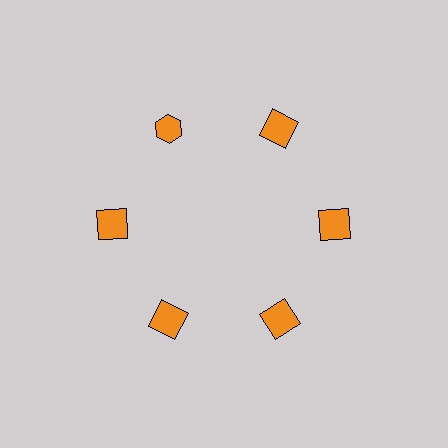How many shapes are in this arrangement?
There are 6 shapes arranged in a ring pattern.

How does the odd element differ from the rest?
It has a different shape: hexagon instead of square.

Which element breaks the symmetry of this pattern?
The orange hexagon at roughly the 11 o'clock position breaks the symmetry. All other shapes are orange squares.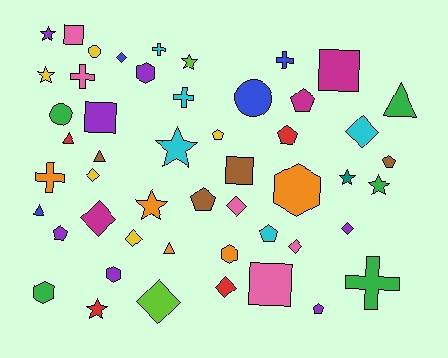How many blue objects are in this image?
There are 4 blue objects.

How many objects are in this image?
There are 50 objects.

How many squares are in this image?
There are 5 squares.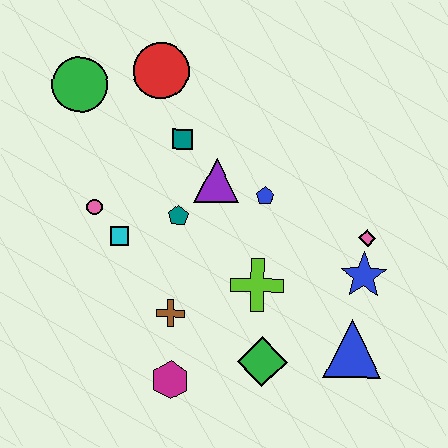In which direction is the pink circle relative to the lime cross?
The pink circle is to the left of the lime cross.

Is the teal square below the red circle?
Yes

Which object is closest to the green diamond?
The lime cross is closest to the green diamond.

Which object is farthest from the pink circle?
The blue triangle is farthest from the pink circle.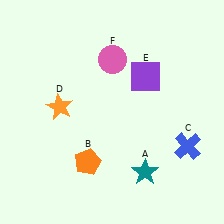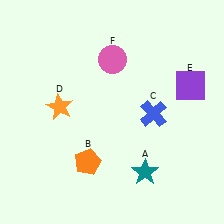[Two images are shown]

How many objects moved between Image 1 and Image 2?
2 objects moved between the two images.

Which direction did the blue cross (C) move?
The blue cross (C) moved left.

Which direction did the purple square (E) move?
The purple square (E) moved right.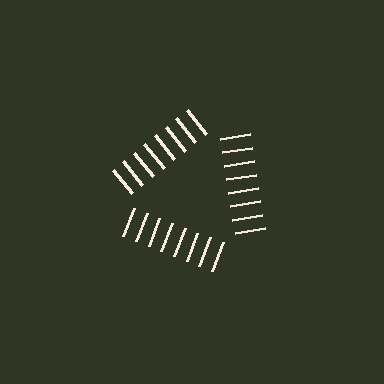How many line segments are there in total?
24 — 8 along each of the 3 edges.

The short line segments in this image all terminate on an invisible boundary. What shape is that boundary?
An illusory triangle — the line segments terminate on its edges but no continuous stroke is drawn.